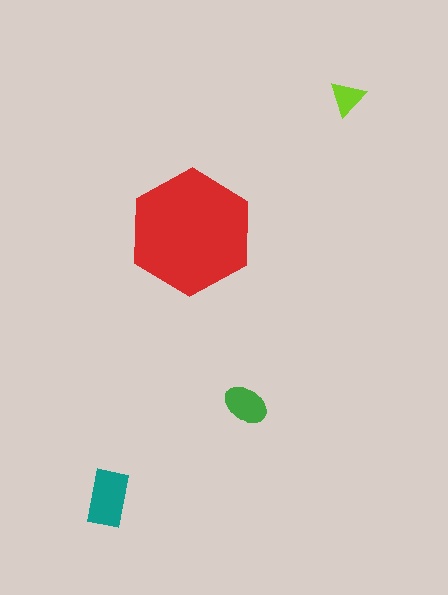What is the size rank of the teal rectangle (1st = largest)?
2nd.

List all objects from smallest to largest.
The lime triangle, the green ellipse, the teal rectangle, the red hexagon.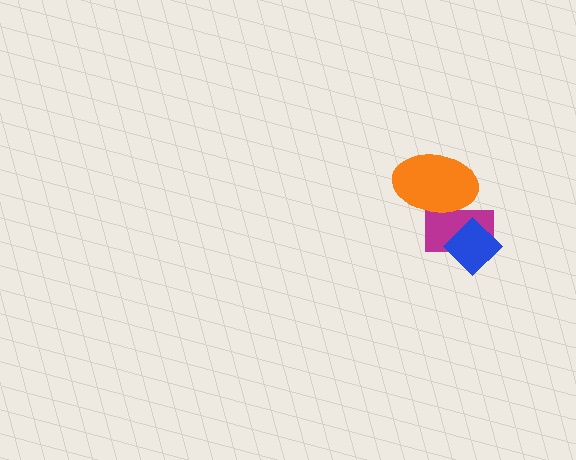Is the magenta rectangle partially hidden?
Yes, it is partially covered by another shape.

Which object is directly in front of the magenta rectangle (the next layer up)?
The blue diamond is directly in front of the magenta rectangle.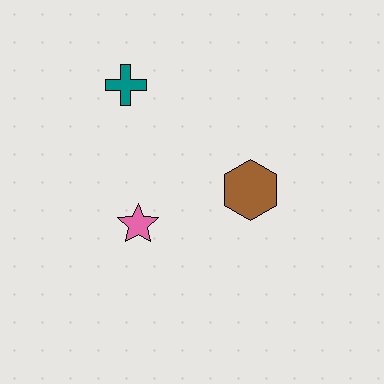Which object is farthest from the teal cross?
The brown hexagon is farthest from the teal cross.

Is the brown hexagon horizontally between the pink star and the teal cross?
No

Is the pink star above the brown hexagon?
No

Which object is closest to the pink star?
The brown hexagon is closest to the pink star.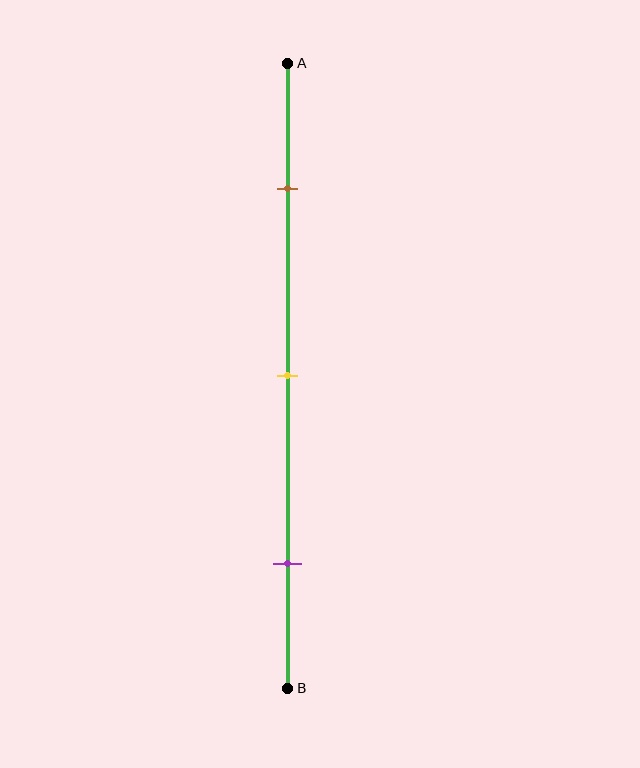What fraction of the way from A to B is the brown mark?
The brown mark is approximately 20% (0.2) of the way from A to B.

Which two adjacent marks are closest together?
The brown and yellow marks are the closest adjacent pair.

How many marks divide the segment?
There are 3 marks dividing the segment.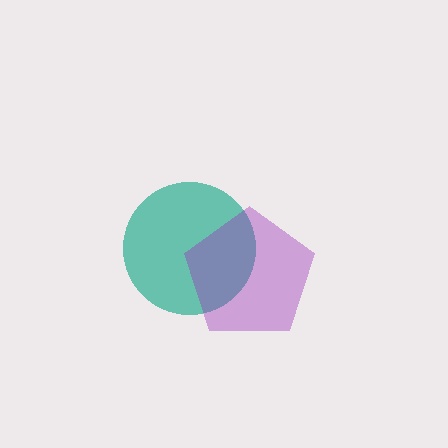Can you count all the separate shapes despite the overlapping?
Yes, there are 2 separate shapes.